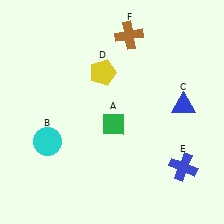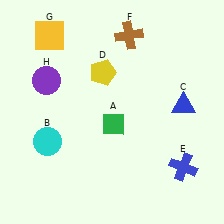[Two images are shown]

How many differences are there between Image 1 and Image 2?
There are 2 differences between the two images.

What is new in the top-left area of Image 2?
A yellow square (G) was added in the top-left area of Image 2.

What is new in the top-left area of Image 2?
A purple circle (H) was added in the top-left area of Image 2.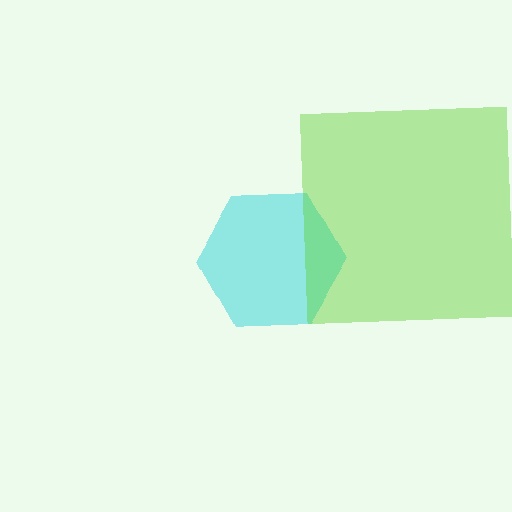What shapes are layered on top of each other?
The layered shapes are: a cyan hexagon, a lime square.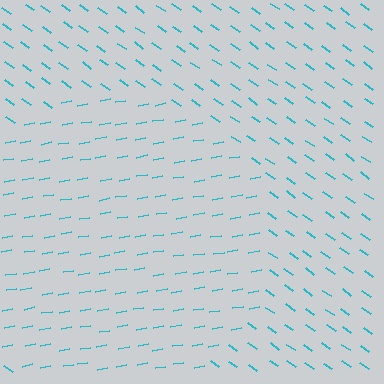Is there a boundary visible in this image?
Yes, there is a texture boundary formed by a change in line orientation.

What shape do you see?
I see a circle.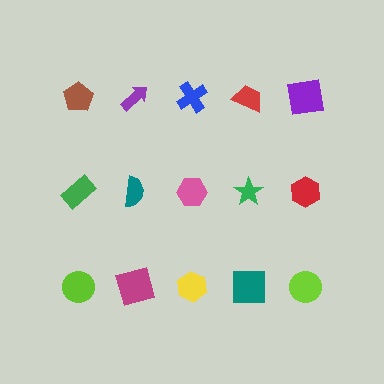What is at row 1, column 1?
A brown pentagon.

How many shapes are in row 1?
5 shapes.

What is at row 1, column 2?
A purple arrow.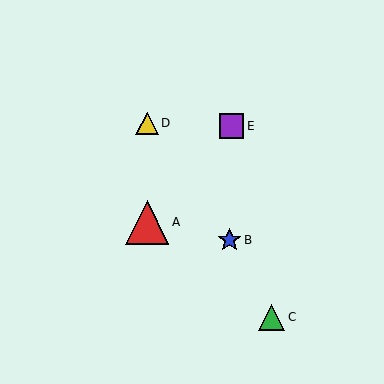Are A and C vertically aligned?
No, A is at x≈147 and C is at x≈272.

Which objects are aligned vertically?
Objects A, D are aligned vertically.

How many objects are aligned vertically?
2 objects (A, D) are aligned vertically.